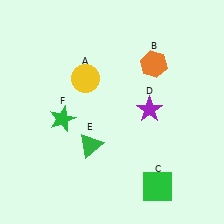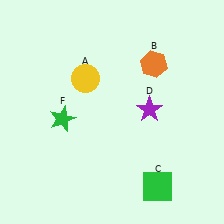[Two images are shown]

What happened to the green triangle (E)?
The green triangle (E) was removed in Image 2. It was in the bottom-left area of Image 1.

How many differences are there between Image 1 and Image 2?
There is 1 difference between the two images.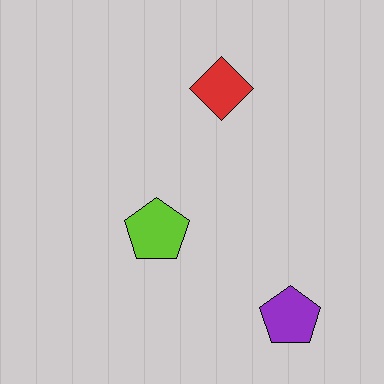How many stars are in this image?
There are no stars.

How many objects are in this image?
There are 3 objects.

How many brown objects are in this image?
There are no brown objects.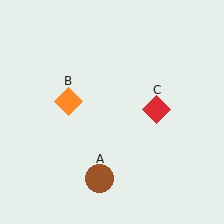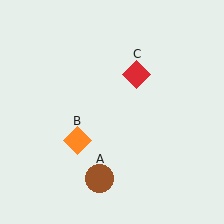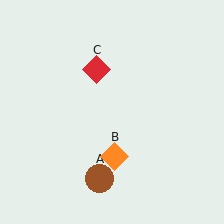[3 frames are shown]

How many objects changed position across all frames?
2 objects changed position: orange diamond (object B), red diamond (object C).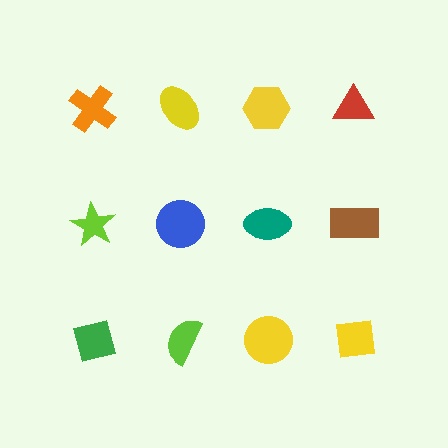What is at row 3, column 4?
A yellow square.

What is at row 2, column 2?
A blue circle.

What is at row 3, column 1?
A green square.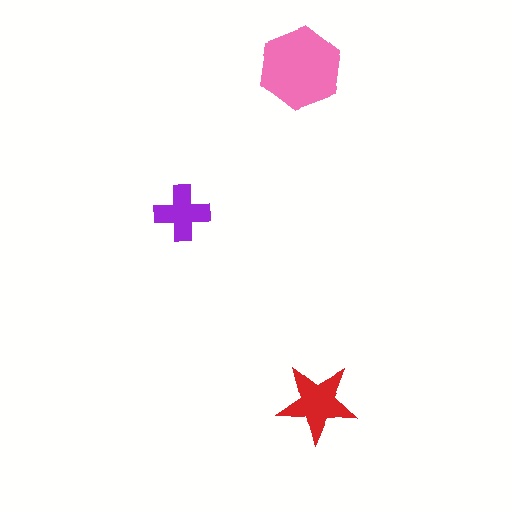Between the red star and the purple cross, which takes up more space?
The red star.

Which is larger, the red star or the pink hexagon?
The pink hexagon.